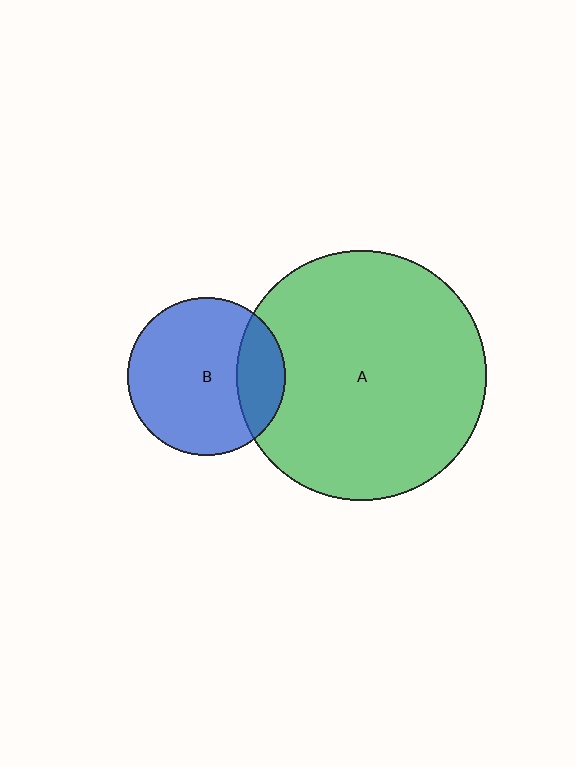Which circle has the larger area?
Circle A (green).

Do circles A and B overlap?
Yes.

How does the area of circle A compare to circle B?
Approximately 2.5 times.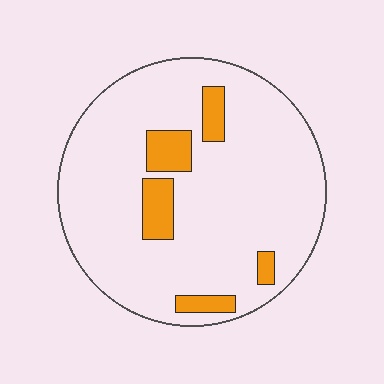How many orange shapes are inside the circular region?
5.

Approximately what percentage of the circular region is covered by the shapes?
Approximately 10%.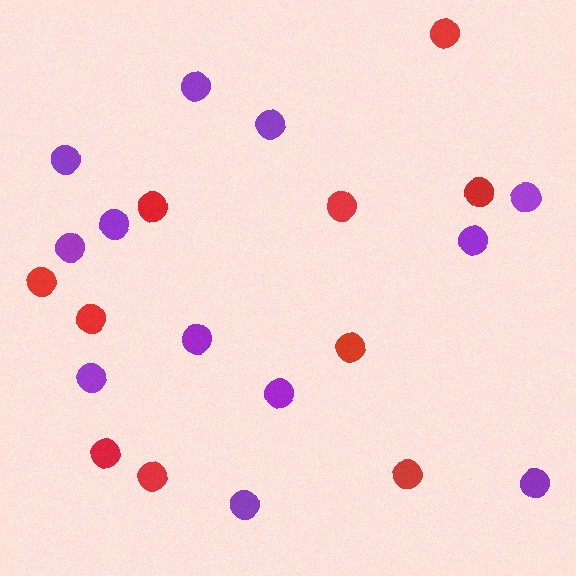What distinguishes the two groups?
There are 2 groups: one group of red circles (10) and one group of purple circles (12).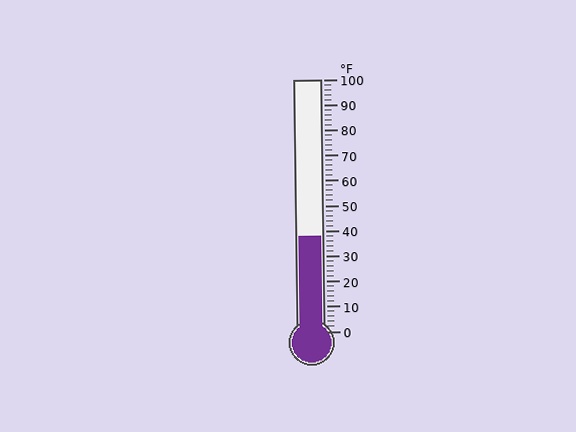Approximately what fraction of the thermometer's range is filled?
The thermometer is filled to approximately 40% of its range.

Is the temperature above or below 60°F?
The temperature is below 60°F.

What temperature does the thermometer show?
The thermometer shows approximately 38°F.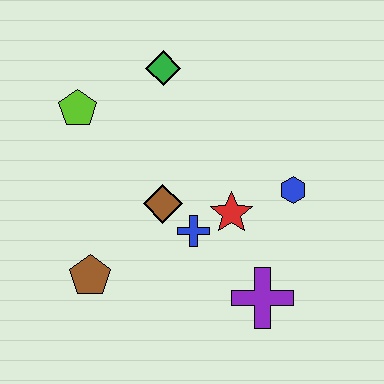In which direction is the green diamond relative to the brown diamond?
The green diamond is above the brown diamond.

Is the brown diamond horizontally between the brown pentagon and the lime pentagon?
No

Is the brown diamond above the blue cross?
Yes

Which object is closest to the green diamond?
The lime pentagon is closest to the green diamond.